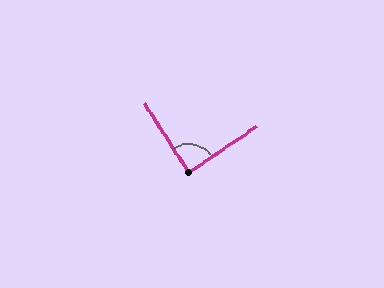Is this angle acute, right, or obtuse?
It is approximately a right angle.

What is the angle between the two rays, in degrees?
Approximately 89 degrees.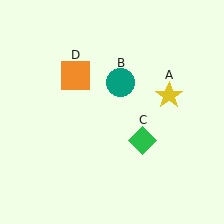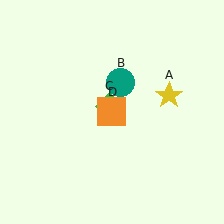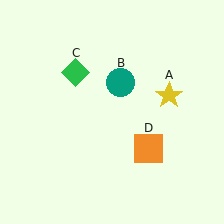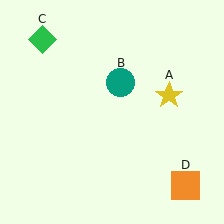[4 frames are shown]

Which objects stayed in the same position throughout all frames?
Yellow star (object A) and teal circle (object B) remained stationary.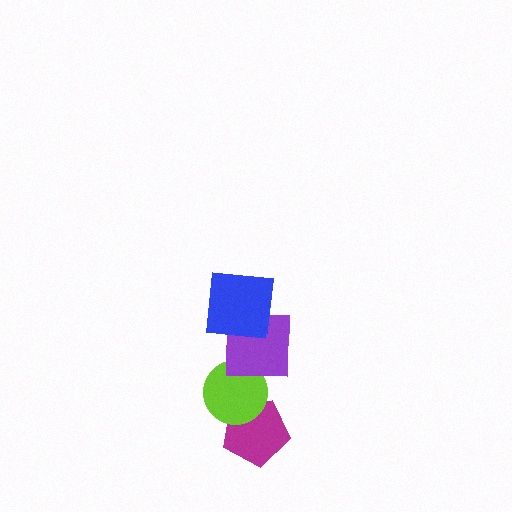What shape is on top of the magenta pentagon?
The lime circle is on top of the magenta pentagon.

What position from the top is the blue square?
The blue square is 1st from the top.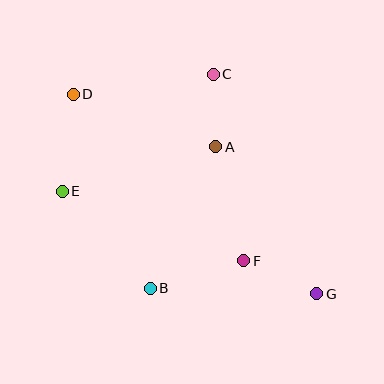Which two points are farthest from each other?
Points D and G are farthest from each other.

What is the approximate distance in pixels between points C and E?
The distance between C and E is approximately 191 pixels.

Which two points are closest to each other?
Points A and C are closest to each other.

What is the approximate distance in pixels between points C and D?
The distance between C and D is approximately 141 pixels.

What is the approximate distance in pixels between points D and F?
The distance between D and F is approximately 238 pixels.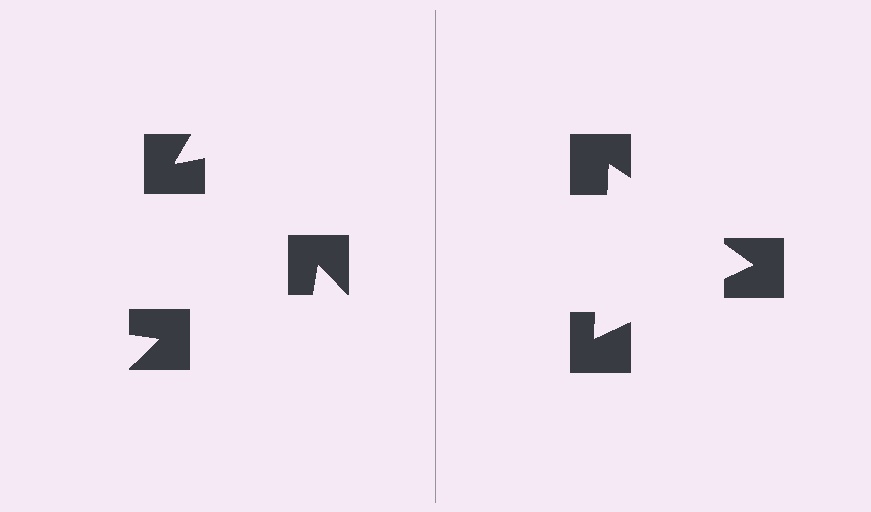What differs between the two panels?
The notched squares are positioned identically on both sides; only the wedge orientations differ. On the right they align to a triangle; on the left they are misaligned.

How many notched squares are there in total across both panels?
6 — 3 on each side.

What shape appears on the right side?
An illusory triangle.